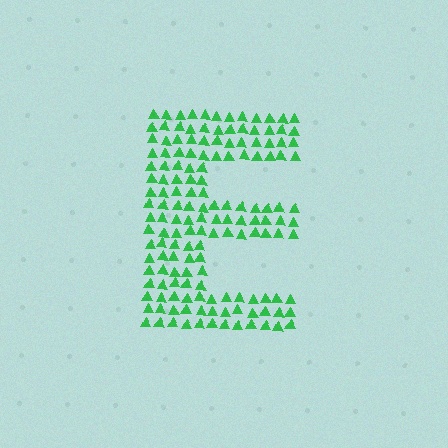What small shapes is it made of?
It is made of small triangles.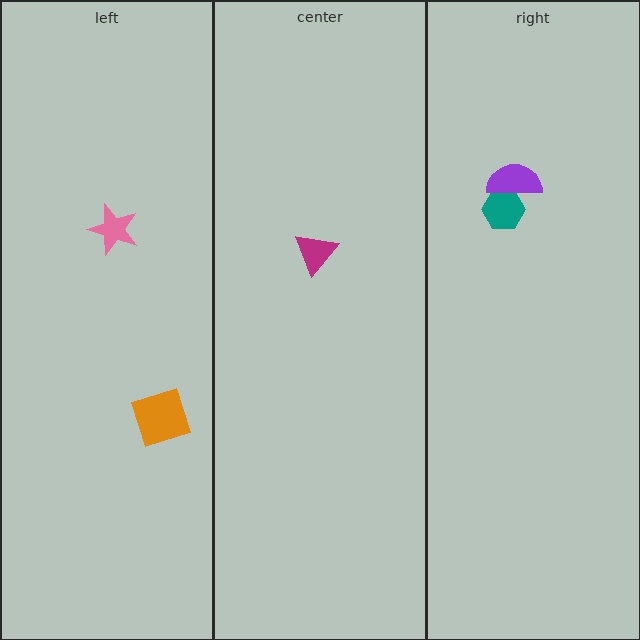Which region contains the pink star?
The left region.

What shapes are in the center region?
The magenta triangle.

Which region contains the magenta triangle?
The center region.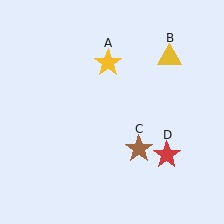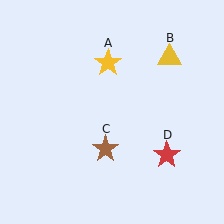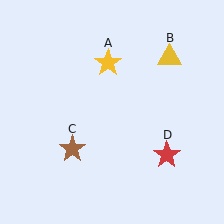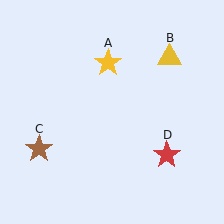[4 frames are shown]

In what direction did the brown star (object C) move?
The brown star (object C) moved left.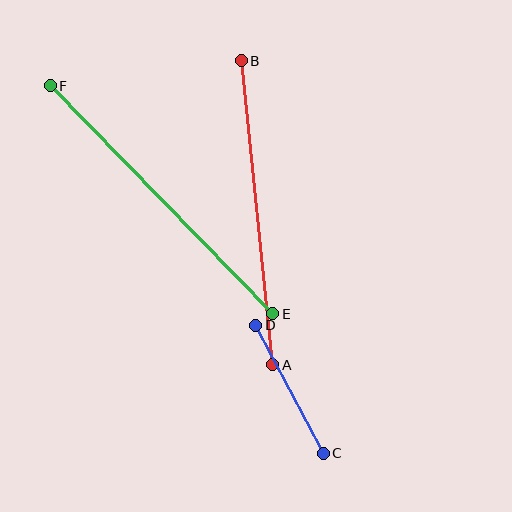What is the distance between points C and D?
The distance is approximately 145 pixels.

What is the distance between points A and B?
The distance is approximately 306 pixels.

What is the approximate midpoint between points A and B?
The midpoint is at approximately (257, 213) pixels.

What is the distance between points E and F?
The distance is approximately 318 pixels.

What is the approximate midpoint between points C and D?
The midpoint is at approximately (290, 389) pixels.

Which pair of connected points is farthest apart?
Points E and F are farthest apart.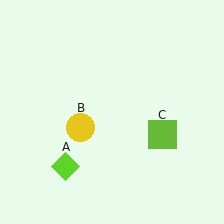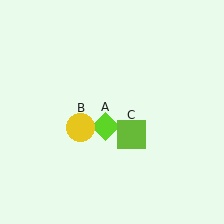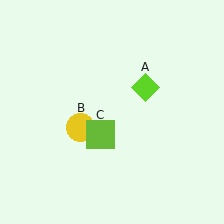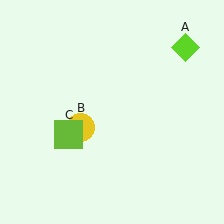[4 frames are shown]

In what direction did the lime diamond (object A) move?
The lime diamond (object A) moved up and to the right.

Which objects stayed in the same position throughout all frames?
Yellow circle (object B) remained stationary.